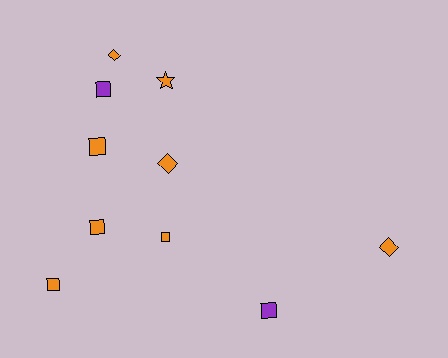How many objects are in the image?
There are 10 objects.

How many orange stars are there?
There is 1 orange star.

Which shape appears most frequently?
Square, with 6 objects.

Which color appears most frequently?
Orange, with 8 objects.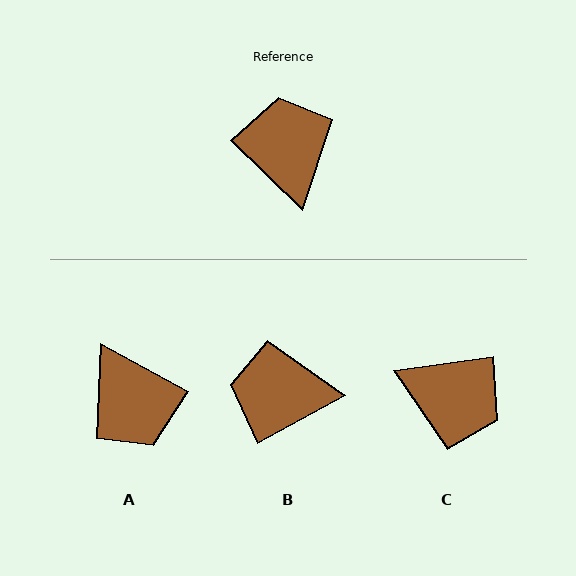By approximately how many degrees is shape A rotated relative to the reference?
Approximately 165 degrees clockwise.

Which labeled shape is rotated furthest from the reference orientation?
A, about 165 degrees away.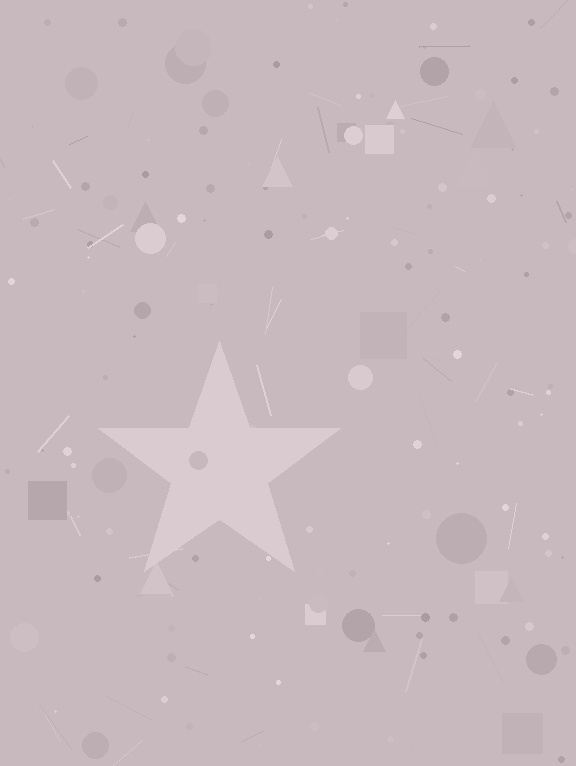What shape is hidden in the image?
A star is hidden in the image.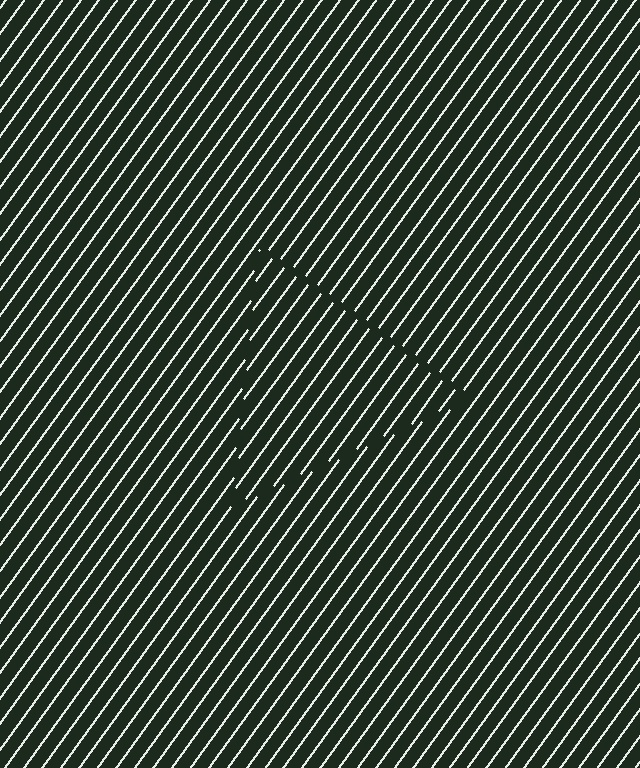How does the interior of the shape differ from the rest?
The interior of the shape contains the same grating, shifted by half a period — the contour is defined by the phase discontinuity where line-ends from the inner and outer gratings abut.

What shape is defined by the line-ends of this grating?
An illusory triangle. The interior of the shape contains the same grating, shifted by half a period — the contour is defined by the phase discontinuity where line-ends from the inner and outer gratings abut.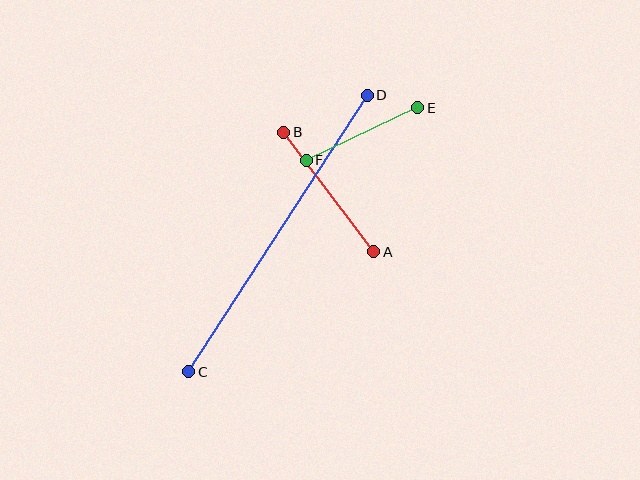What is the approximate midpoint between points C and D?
The midpoint is at approximately (278, 233) pixels.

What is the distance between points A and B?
The distance is approximately 149 pixels.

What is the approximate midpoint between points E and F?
The midpoint is at approximately (362, 134) pixels.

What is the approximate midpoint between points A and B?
The midpoint is at approximately (329, 192) pixels.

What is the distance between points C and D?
The distance is approximately 329 pixels.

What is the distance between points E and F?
The distance is approximately 123 pixels.